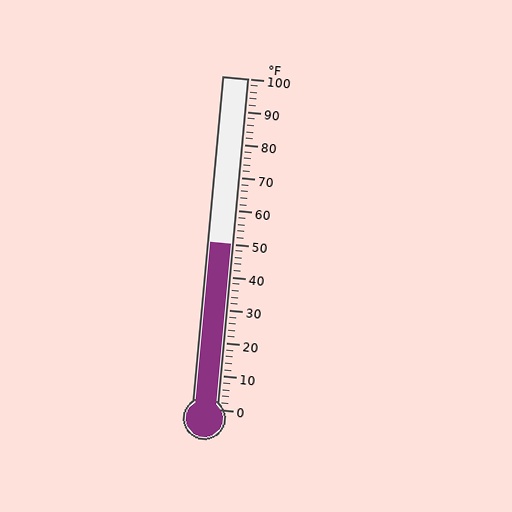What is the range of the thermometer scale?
The thermometer scale ranges from 0°F to 100°F.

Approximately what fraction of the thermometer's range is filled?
The thermometer is filled to approximately 50% of its range.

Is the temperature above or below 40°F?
The temperature is above 40°F.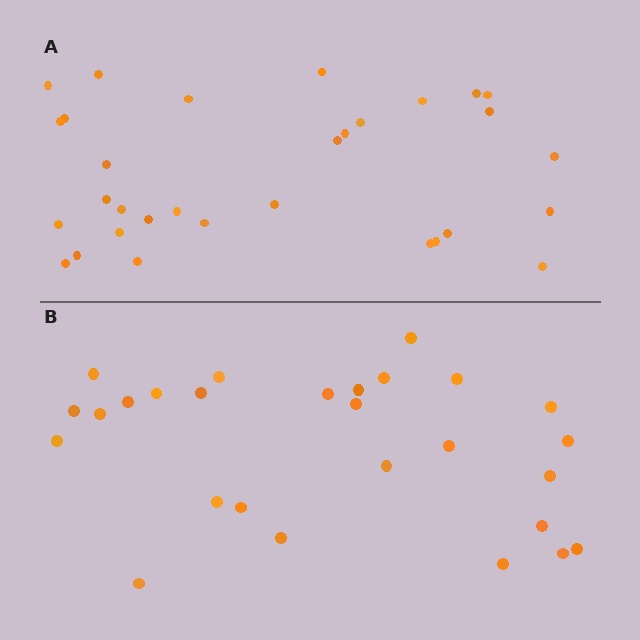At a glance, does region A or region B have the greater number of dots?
Region A (the top region) has more dots.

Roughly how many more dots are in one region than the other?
Region A has about 4 more dots than region B.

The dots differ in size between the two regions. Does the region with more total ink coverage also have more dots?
No. Region B has more total ink coverage because its dots are larger, but region A actually contains more individual dots. Total area can be misleading — the number of items is what matters here.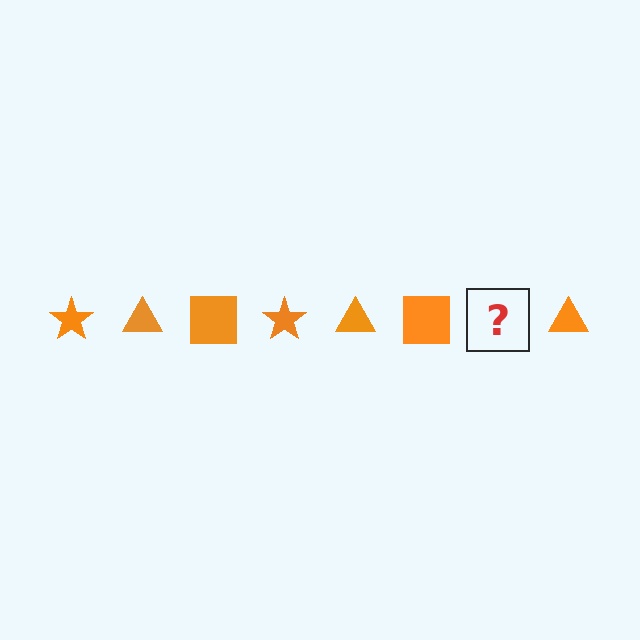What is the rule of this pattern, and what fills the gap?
The rule is that the pattern cycles through star, triangle, square shapes in orange. The gap should be filled with an orange star.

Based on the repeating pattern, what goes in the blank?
The blank should be an orange star.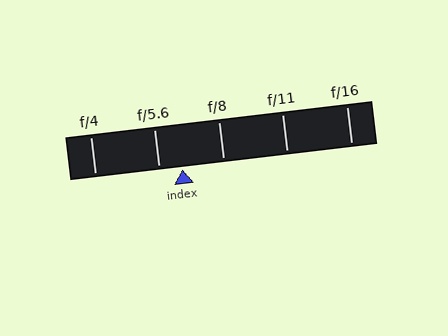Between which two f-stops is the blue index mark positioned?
The index mark is between f/5.6 and f/8.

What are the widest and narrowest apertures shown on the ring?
The widest aperture shown is f/4 and the narrowest is f/16.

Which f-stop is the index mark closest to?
The index mark is closest to f/5.6.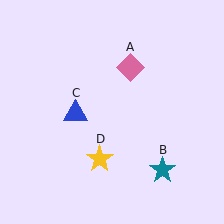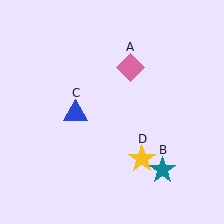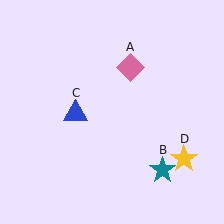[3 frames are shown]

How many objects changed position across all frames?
1 object changed position: yellow star (object D).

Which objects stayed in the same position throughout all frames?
Pink diamond (object A) and teal star (object B) and blue triangle (object C) remained stationary.